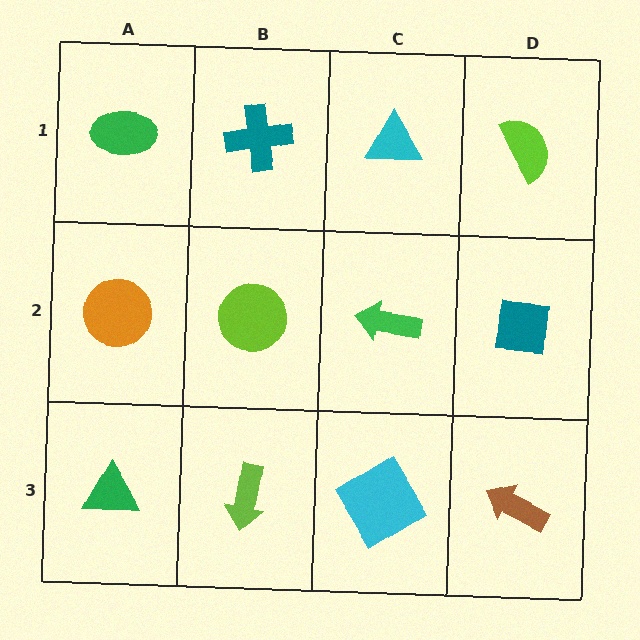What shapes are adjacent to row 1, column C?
A green arrow (row 2, column C), a teal cross (row 1, column B), a lime semicircle (row 1, column D).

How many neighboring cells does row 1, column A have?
2.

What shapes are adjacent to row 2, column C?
A cyan triangle (row 1, column C), a cyan diamond (row 3, column C), a lime circle (row 2, column B), a teal square (row 2, column D).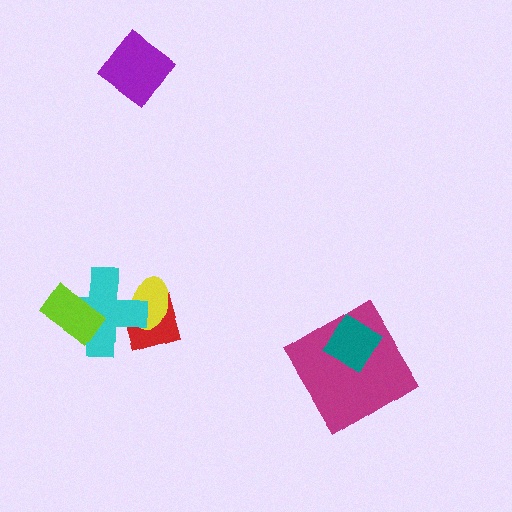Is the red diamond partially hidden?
Yes, it is partially covered by another shape.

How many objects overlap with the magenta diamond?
1 object overlaps with the magenta diamond.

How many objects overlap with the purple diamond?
0 objects overlap with the purple diamond.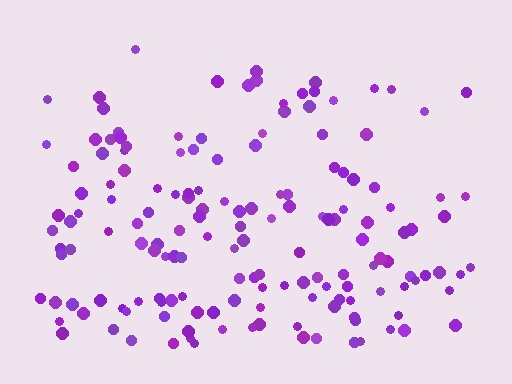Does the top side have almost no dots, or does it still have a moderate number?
Still a moderate number, just noticeably fewer than the bottom.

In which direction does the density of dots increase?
From top to bottom, with the bottom side densest.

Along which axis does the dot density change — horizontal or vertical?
Vertical.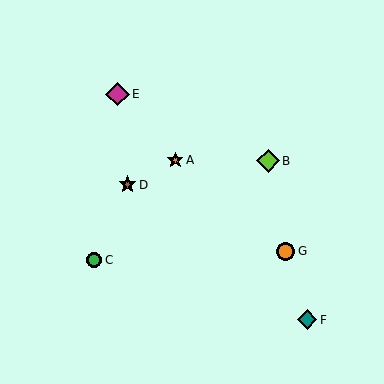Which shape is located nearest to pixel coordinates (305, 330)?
The teal diamond (labeled F) at (307, 320) is nearest to that location.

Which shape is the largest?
The magenta diamond (labeled E) is the largest.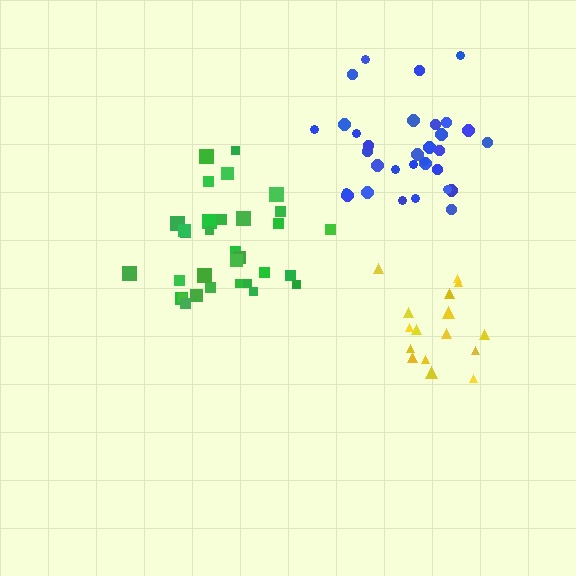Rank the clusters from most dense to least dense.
yellow, blue, green.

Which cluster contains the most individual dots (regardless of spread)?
Green (33).